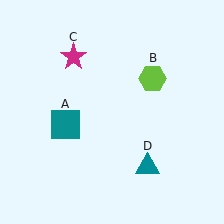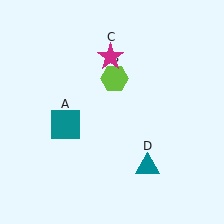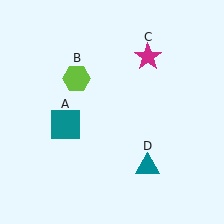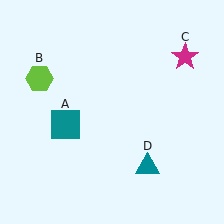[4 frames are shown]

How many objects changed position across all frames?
2 objects changed position: lime hexagon (object B), magenta star (object C).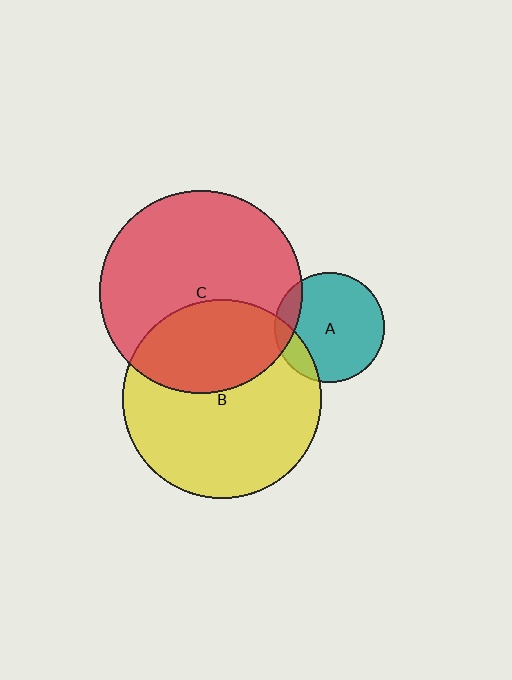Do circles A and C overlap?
Yes.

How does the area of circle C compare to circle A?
Approximately 3.4 times.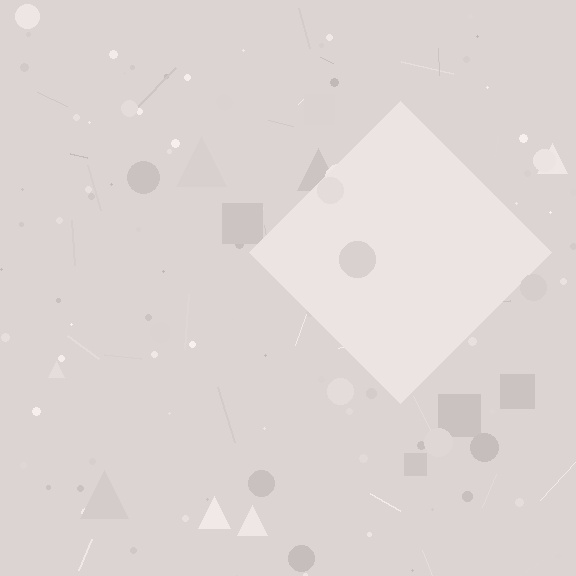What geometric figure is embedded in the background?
A diamond is embedded in the background.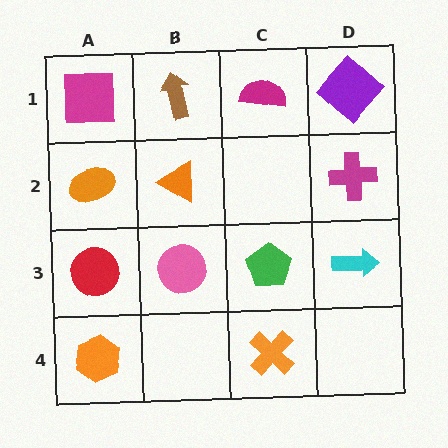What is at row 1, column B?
A brown arrow.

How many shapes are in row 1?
4 shapes.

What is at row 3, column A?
A red circle.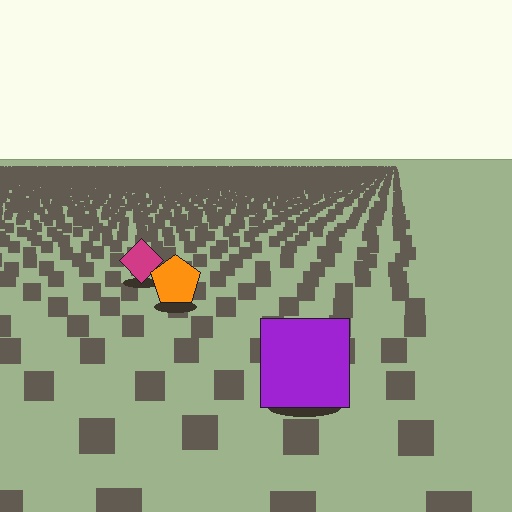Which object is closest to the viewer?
The purple square is closest. The texture marks near it are larger and more spread out.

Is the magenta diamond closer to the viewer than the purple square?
No. The purple square is closer — you can tell from the texture gradient: the ground texture is coarser near it.